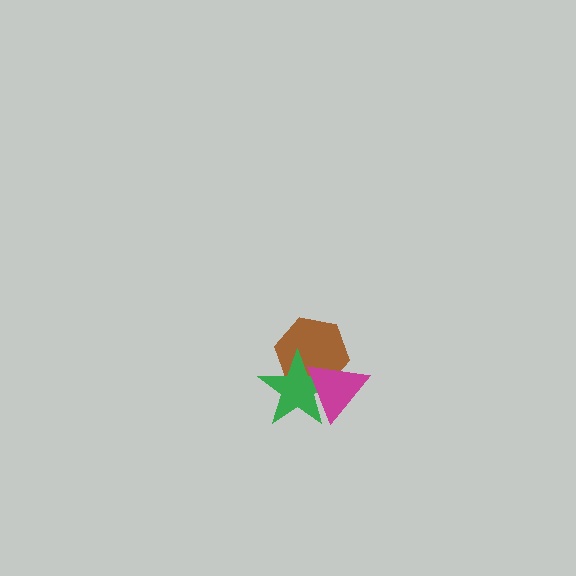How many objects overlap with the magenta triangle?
2 objects overlap with the magenta triangle.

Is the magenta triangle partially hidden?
No, no other shape covers it.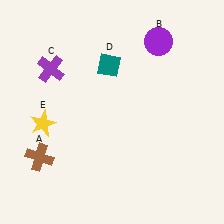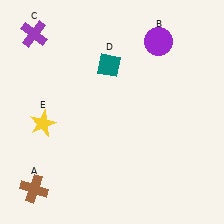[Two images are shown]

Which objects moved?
The objects that moved are: the brown cross (A), the purple cross (C).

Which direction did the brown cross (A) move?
The brown cross (A) moved down.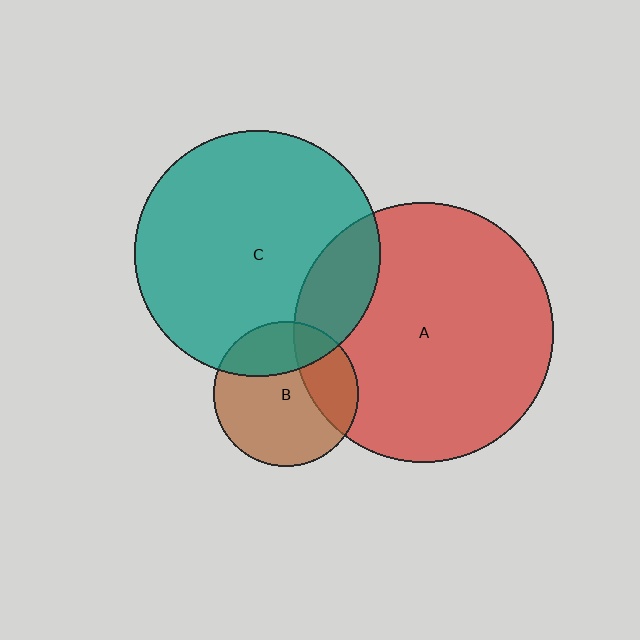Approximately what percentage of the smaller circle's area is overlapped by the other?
Approximately 25%.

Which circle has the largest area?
Circle A (red).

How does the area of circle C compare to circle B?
Approximately 2.9 times.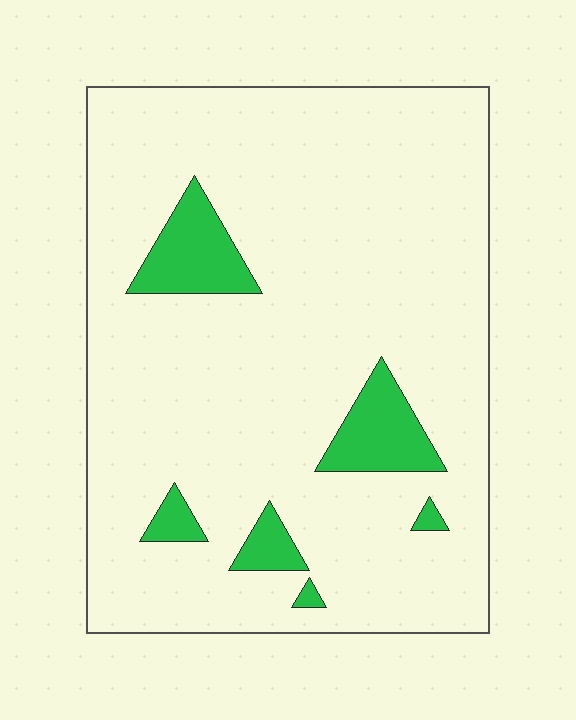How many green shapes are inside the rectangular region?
6.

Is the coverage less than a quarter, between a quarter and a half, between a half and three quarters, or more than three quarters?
Less than a quarter.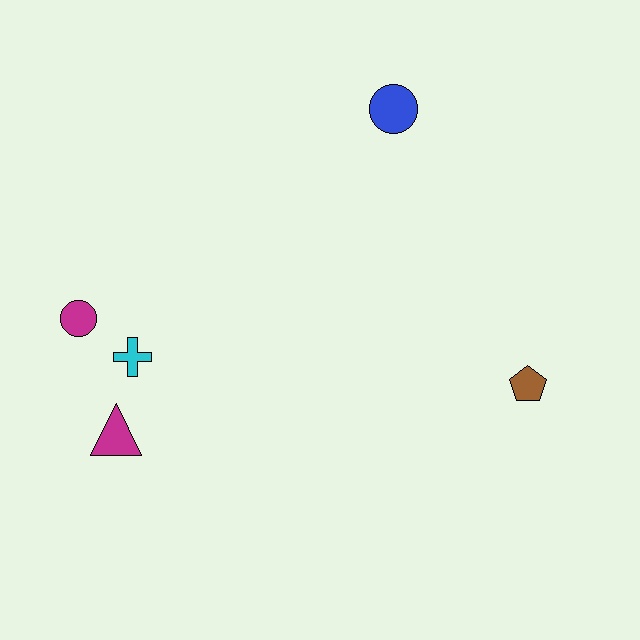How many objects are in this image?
There are 5 objects.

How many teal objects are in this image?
There are no teal objects.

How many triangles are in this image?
There is 1 triangle.